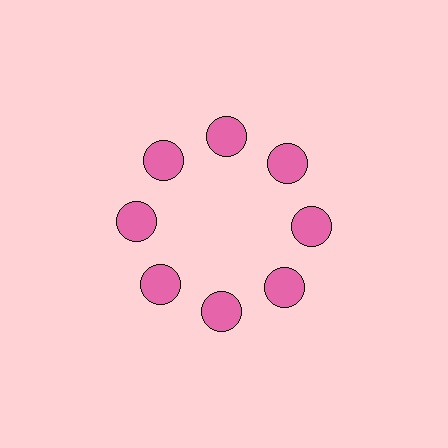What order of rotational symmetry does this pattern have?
This pattern has 8-fold rotational symmetry.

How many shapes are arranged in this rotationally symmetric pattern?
There are 8 shapes, arranged in 8 groups of 1.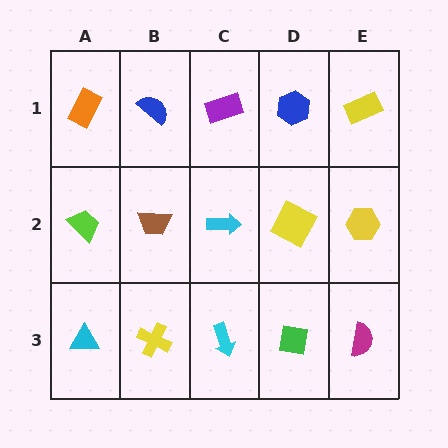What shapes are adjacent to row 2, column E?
A yellow rectangle (row 1, column E), a magenta semicircle (row 3, column E), a yellow square (row 2, column D).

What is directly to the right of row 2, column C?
A yellow square.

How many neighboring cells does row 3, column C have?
3.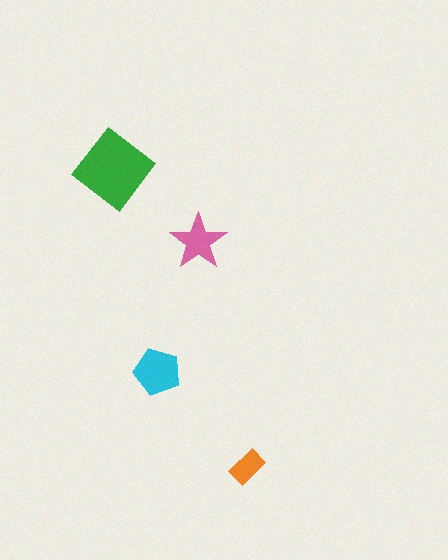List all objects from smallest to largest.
The orange rectangle, the pink star, the cyan pentagon, the green diamond.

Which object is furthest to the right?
The orange rectangle is rightmost.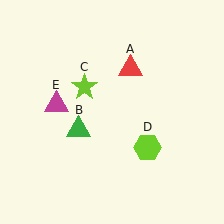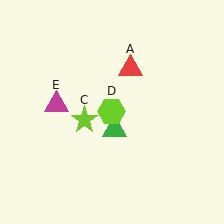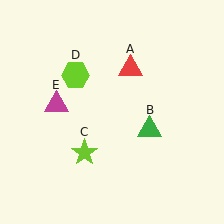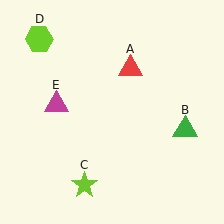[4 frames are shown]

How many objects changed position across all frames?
3 objects changed position: green triangle (object B), lime star (object C), lime hexagon (object D).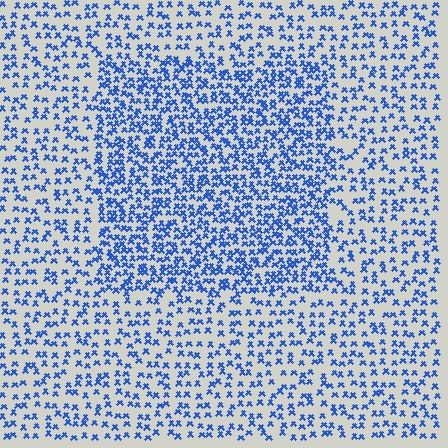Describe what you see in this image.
The image contains small blue elements arranged at two different densities. A rectangle-shaped region is visible where the elements are more densely packed than the surrounding area.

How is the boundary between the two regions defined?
The boundary is defined by a change in element density (approximately 1.9x ratio). All elements are the same color, size, and shape.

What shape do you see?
I see a rectangle.